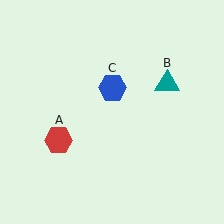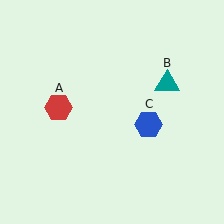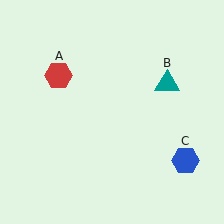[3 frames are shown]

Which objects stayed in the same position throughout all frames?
Teal triangle (object B) remained stationary.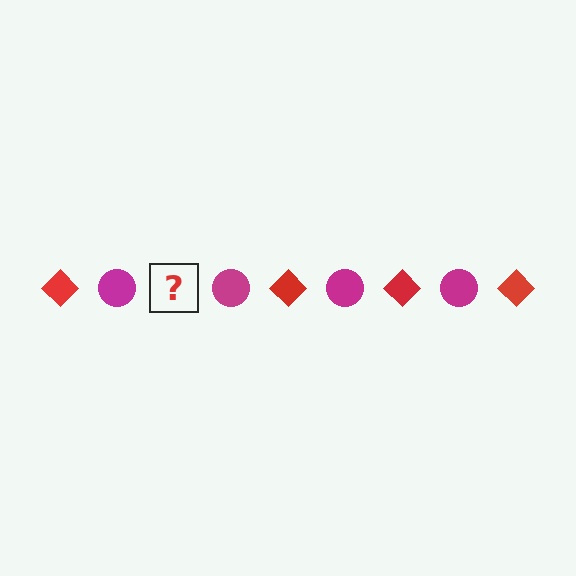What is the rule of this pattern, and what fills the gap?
The rule is that the pattern alternates between red diamond and magenta circle. The gap should be filled with a red diamond.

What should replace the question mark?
The question mark should be replaced with a red diamond.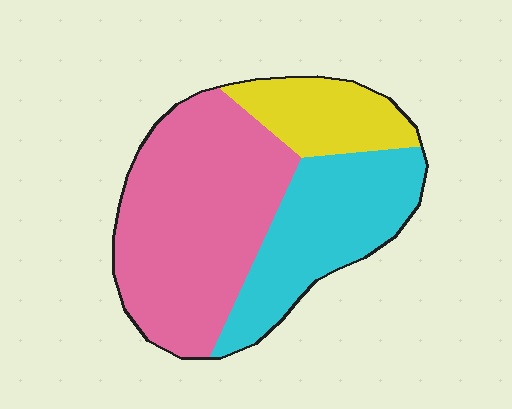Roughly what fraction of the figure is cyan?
Cyan takes up between a quarter and a half of the figure.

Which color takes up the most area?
Pink, at roughly 50%.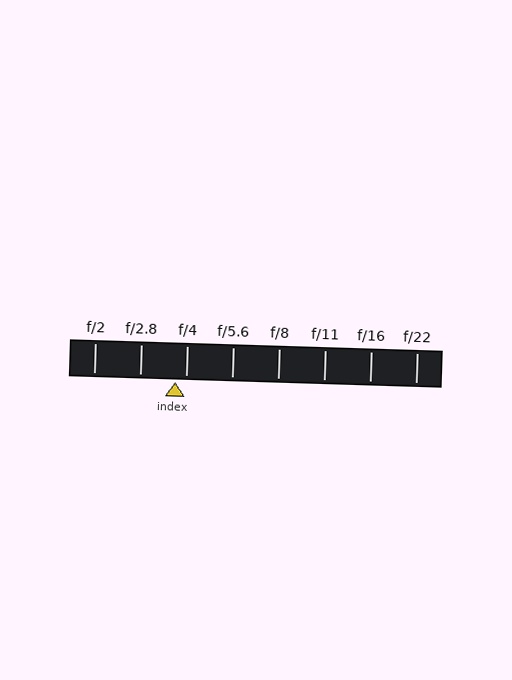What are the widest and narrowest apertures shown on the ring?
The widest aperture shown is f/2 and the narrowest is f/22.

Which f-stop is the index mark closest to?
The index mark is closest to f/4.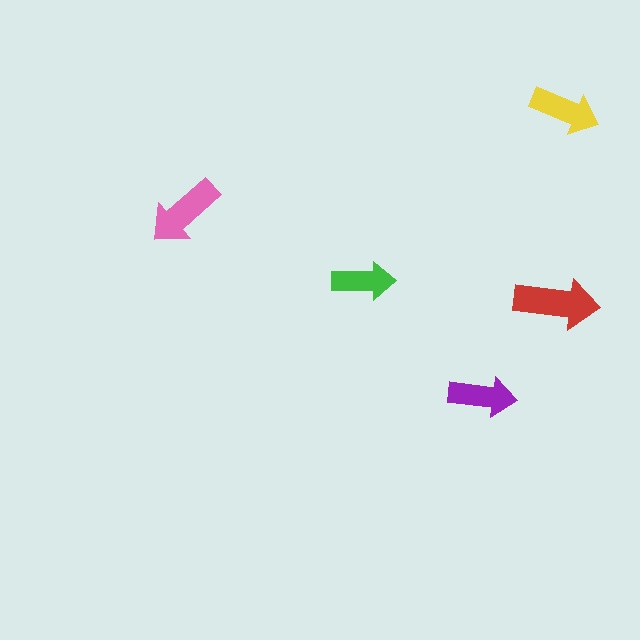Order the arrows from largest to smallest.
the red one, the pink one, the yellow one, the purple one, the green one.